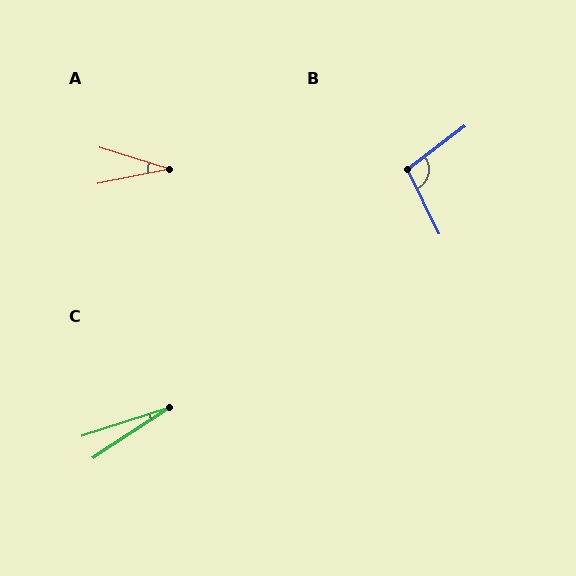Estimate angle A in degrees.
Approximately 29 degrees.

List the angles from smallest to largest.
C (16°), A (29°), B (101°).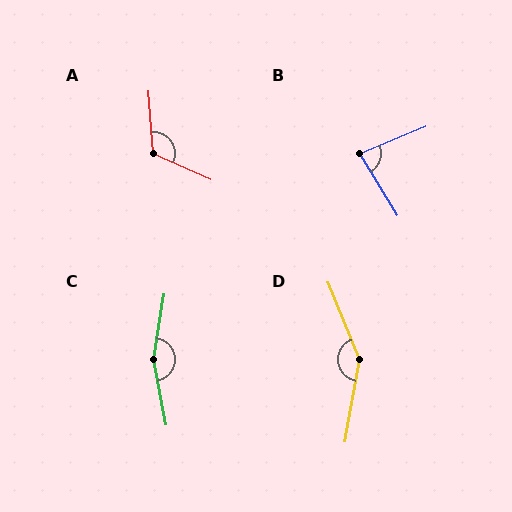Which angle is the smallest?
B, at approximately 81 degrees.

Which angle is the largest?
C, at approximately 160 degrees.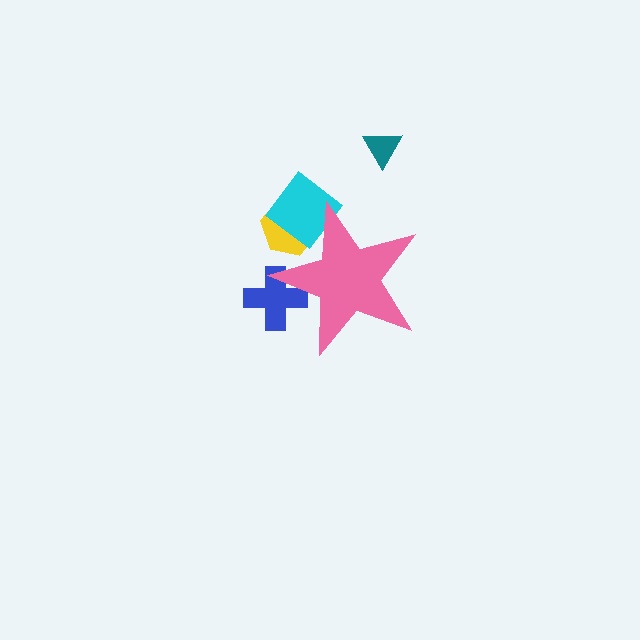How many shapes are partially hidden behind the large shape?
3 shapes are partially hidden.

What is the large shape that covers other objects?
A pink star.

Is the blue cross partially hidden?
Yes, the blue cross is partially hidden behind the pink star.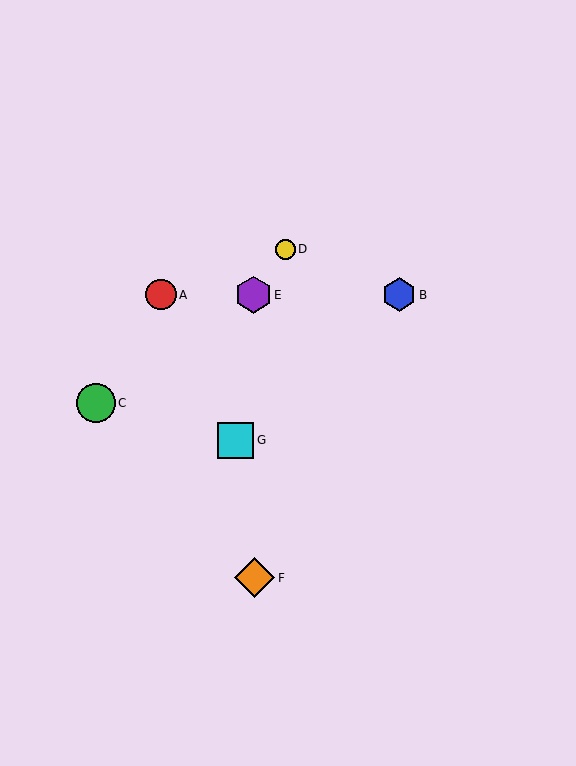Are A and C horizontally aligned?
No, A is at y≈295 and C is at y≈403.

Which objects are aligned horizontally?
Objects A, B, E are aligned horizontally.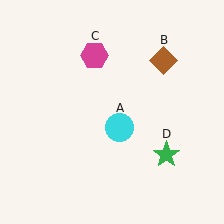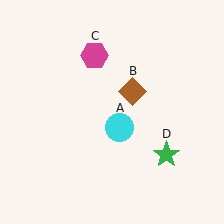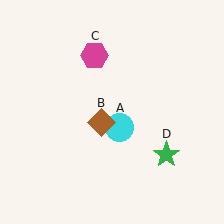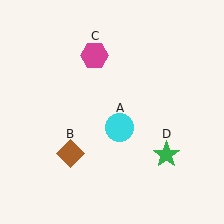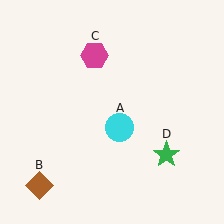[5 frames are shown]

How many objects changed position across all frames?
1 object changed position: brown diamond (object B).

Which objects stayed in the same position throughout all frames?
Cyan circle (object A) and magenta hexagon (object C) and green star (object D) remained stationary.